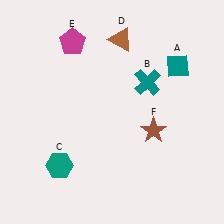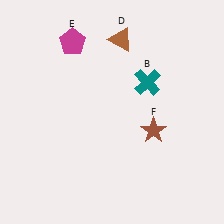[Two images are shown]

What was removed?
The teal hexagon (C), the teal diamond (A) were removed in Image 2.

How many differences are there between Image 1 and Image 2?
There are 2 differences between the two images.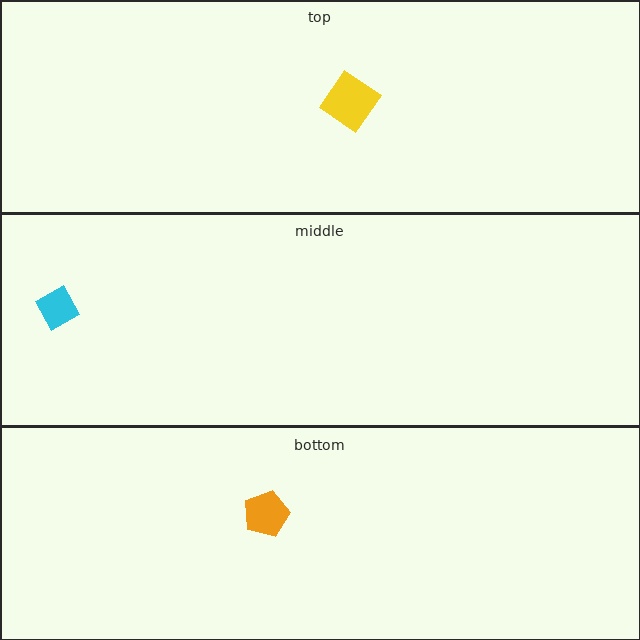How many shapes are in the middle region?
1.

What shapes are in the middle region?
The cyan diamond.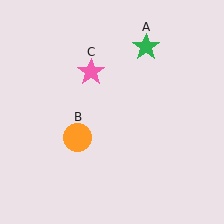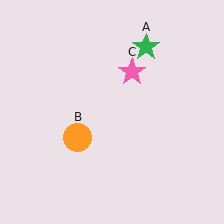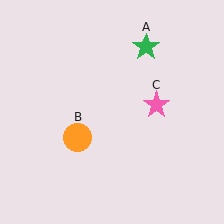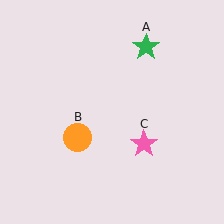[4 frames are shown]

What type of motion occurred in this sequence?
The pink star (object C) rotated clockwise around the center of the scene.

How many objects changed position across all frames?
1 object changed position: pink star (object C).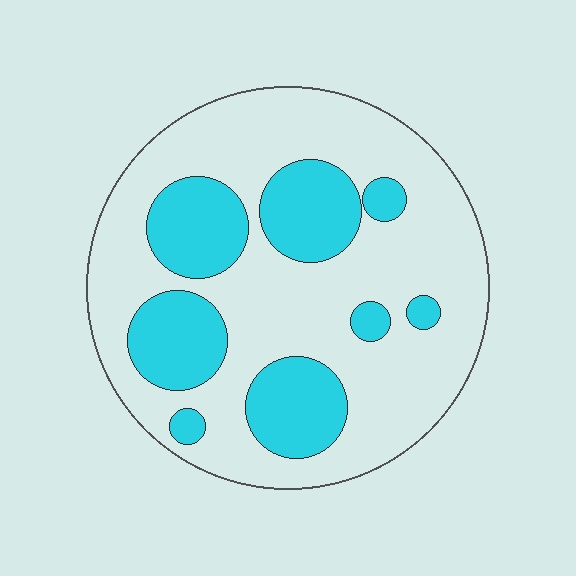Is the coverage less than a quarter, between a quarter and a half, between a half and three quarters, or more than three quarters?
Between a quarter and a half.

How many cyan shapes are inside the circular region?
8.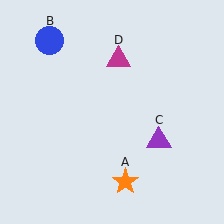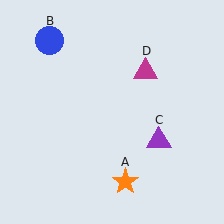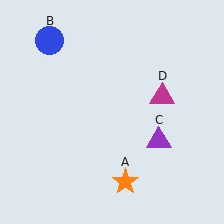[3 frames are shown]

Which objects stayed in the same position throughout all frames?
Orange star (object A) and blue circle (object B) and purple triangle (object C) remained stationary.